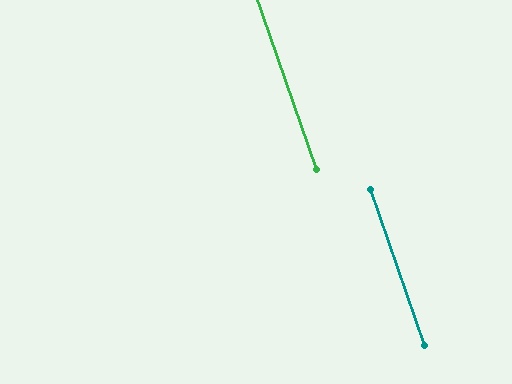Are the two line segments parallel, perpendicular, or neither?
Parallel — their directions differ by only 0.1°.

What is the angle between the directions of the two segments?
Approximately 0 degrees.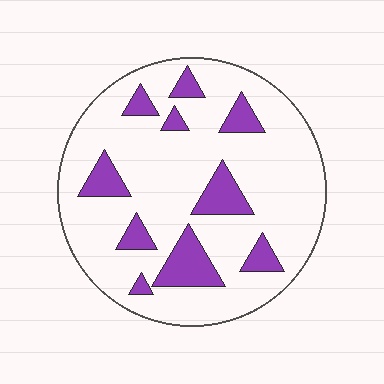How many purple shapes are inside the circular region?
10.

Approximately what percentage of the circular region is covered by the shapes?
Approximately 20%.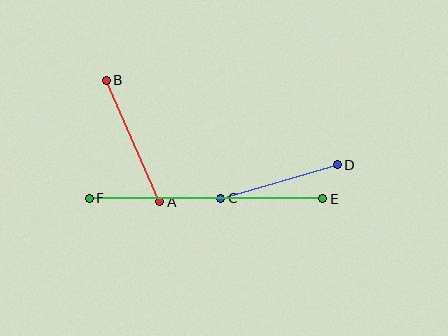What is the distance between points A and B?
The distance is approximately 133 pixels.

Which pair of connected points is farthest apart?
Points E and F are farthest apart.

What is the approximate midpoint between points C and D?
The midpoint is at approximately (279, 181) pixels.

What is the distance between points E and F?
The distance is approximately 234 pixels.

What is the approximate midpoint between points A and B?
The midpoint is at approximately (133, 141) pixels.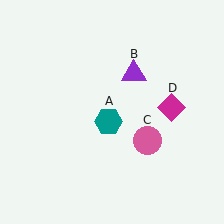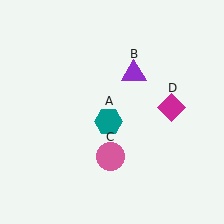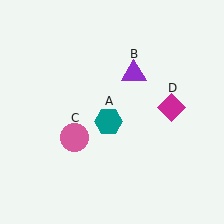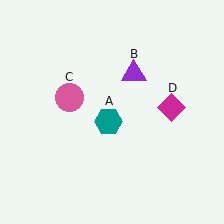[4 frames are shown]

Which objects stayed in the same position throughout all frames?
Teal hexagon (object A) and purple triangle (object B) and magenta diamond (object D) remained stationary.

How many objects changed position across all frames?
1 object changed position: pink circle (object C).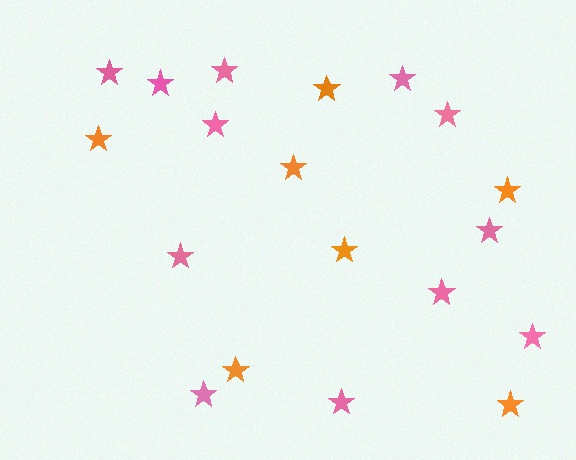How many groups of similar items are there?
There are 2 groups: one group of pink stars (12) and one group of orange stars (7).